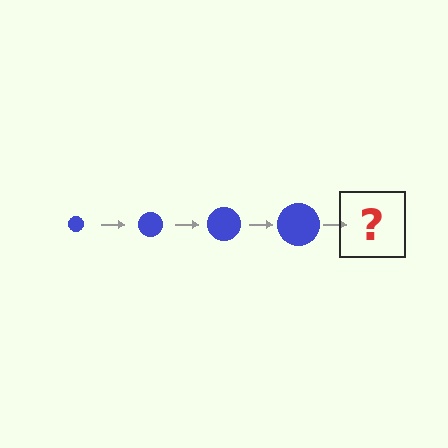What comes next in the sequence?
The next element should be a blue circle, larger than the previous one.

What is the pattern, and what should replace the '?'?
The pattern is that the circle gets progressively larger each step. The '?' should be a blue circle, larger than the previous one.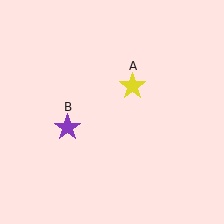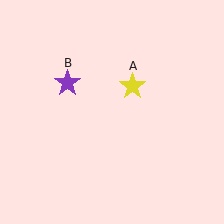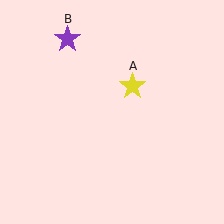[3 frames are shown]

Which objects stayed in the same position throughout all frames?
Yellow star (object A) remained stationary.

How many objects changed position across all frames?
1 object changed position: purple star (object B).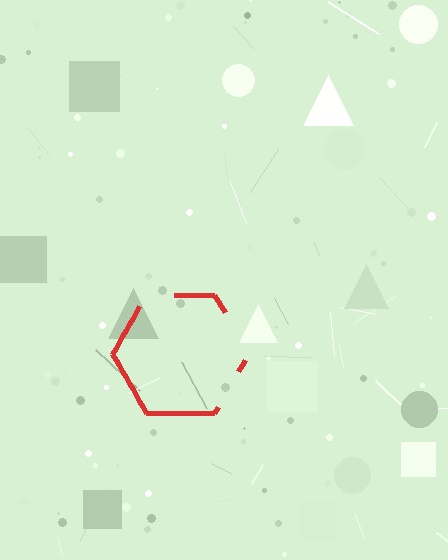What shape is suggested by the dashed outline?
The dashed outline suggests a hexagon.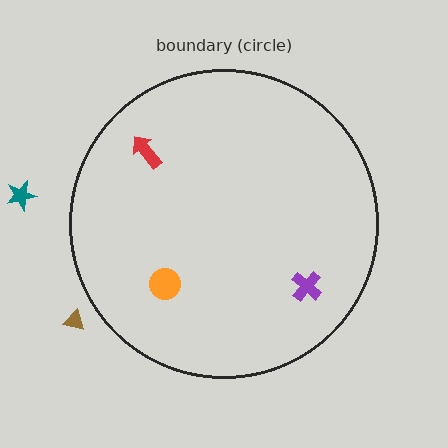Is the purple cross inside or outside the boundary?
Inside.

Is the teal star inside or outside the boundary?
Outside.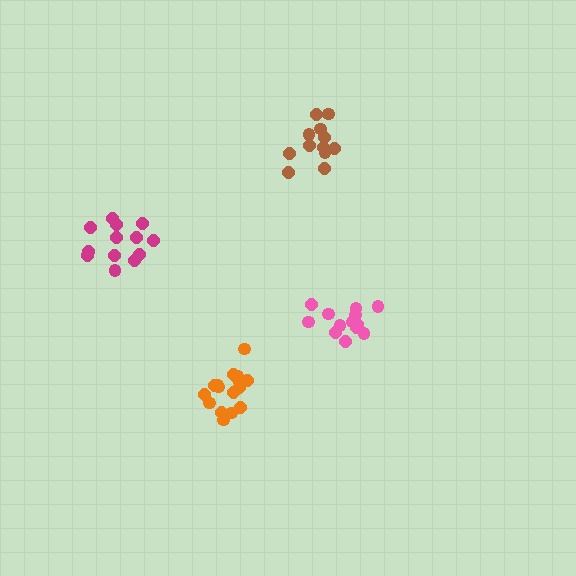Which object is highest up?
The brown cluster is topmost.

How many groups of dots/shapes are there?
There are 4 groups.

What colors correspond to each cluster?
The clusters are colored: brown, magenta, pink, orange.